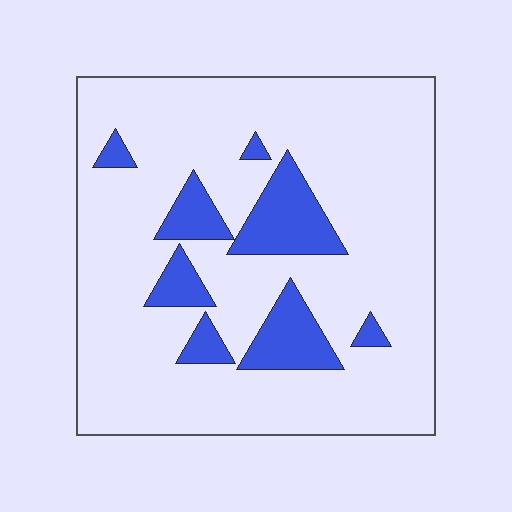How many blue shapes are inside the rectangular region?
8.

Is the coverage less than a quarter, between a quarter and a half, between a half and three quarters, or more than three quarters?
Less than a quarter.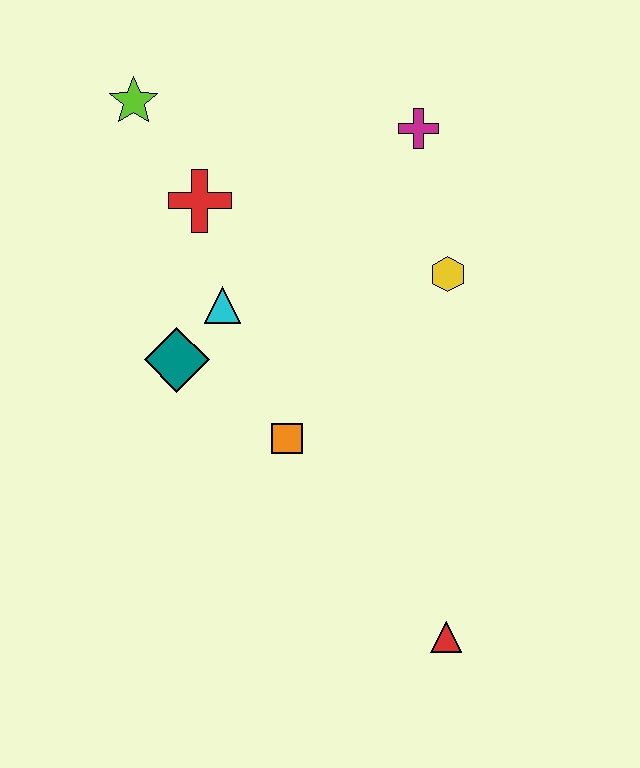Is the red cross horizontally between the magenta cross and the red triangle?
No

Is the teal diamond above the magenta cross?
No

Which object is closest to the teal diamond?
The cyan triangle is closest to the teal diamond.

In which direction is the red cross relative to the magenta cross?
The red cross is to the left of the magenta cross.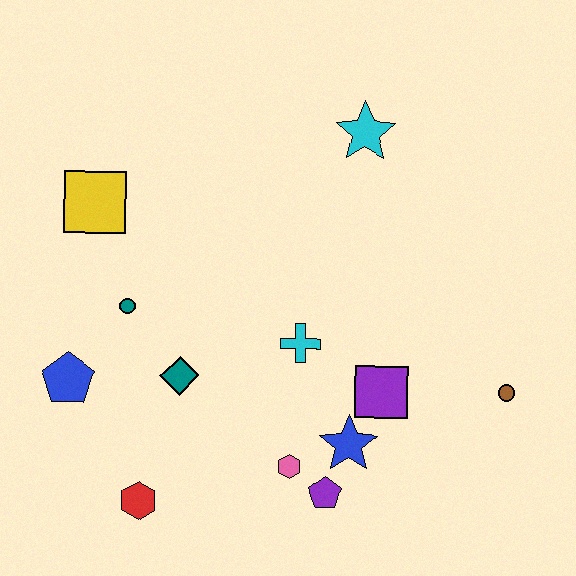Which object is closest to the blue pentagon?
The teal circle is closest to the blue pentagon.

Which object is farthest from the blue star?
The yellow square is farthest from the blue star.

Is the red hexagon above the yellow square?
No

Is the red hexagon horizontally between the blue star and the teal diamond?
No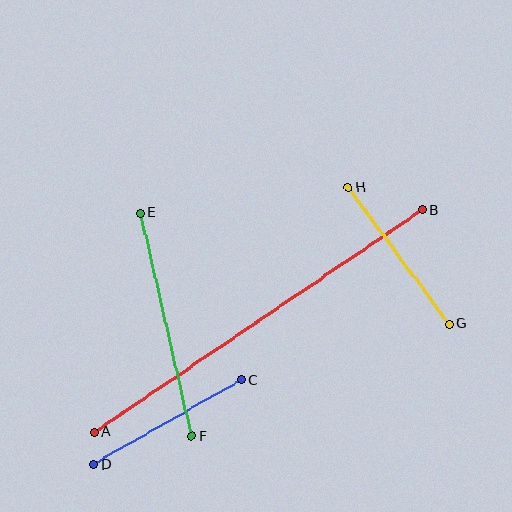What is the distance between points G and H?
The distance is approximately 170 pixels.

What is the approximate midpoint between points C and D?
The midpoint is at approximately (167, 422) pixels.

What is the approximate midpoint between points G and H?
The midpoint is at approximately (399, 255) pixels.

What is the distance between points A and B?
The distance is approximately 396 pixels.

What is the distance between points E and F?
The distance is approximately 229 pixels.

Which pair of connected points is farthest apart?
Points A and B are farthest apart.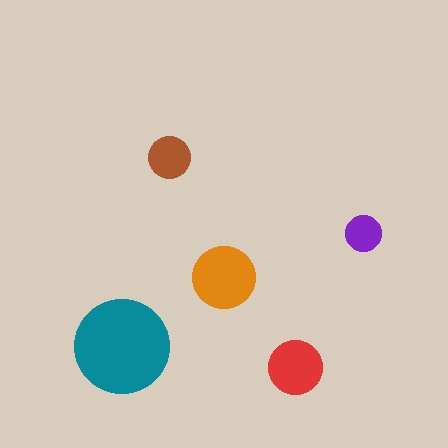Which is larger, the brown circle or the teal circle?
The teal one.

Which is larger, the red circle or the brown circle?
The red one.